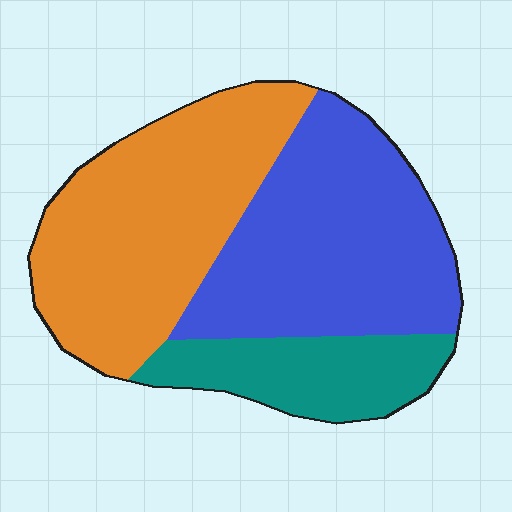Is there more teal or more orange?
Orange.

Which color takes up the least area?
Teal, at roughly 20%.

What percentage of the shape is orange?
Orange takes up about two fifths (2/5) of the shape.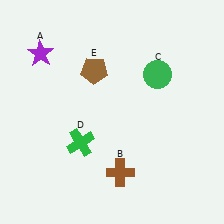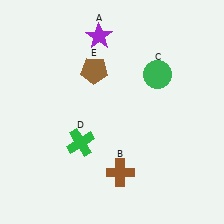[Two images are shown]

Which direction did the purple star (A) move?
The purple star (A) moved right.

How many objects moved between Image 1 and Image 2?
1 object moved between the two images.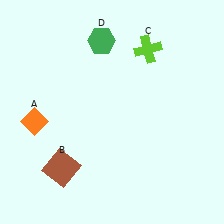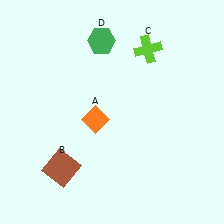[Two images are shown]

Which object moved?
The orange diamond (A) moved right.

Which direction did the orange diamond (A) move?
The orange diamond (A) moved right.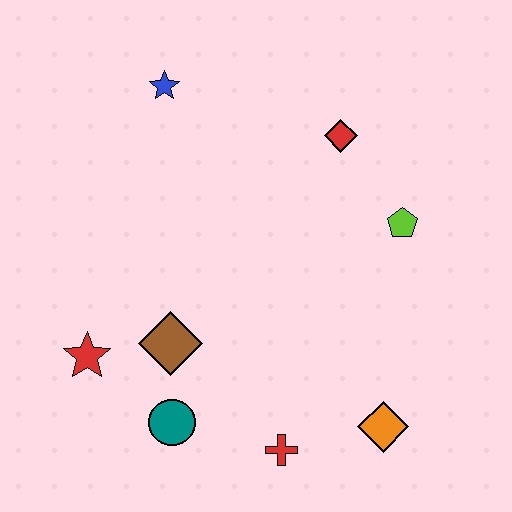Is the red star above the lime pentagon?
No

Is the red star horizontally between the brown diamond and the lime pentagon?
No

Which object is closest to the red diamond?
The lime pentagon is closest to the red diamond.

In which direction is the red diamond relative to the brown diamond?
The red diamond is above the brown diamond.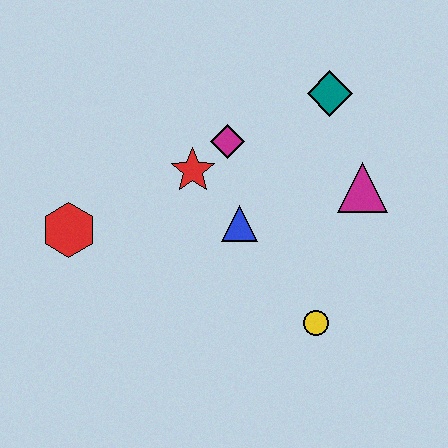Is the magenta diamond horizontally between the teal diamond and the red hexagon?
Yes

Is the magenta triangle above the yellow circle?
Yes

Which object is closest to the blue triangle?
The red star is closest to the blue triangle.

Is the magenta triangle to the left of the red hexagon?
No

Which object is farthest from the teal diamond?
The red hexagon is farthest from the teal diamond.